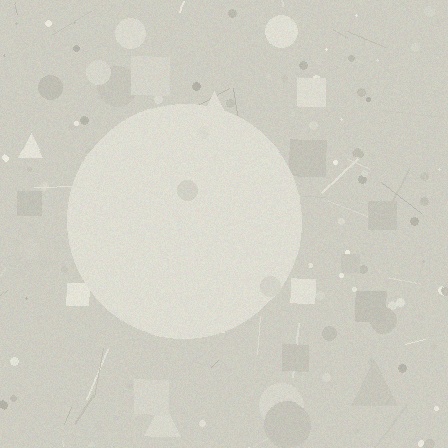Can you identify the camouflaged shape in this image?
The camouflaged shape is a circle.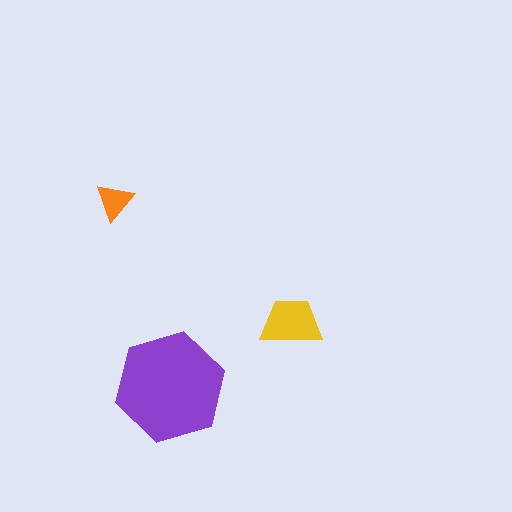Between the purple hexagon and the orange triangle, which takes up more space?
The purple hexagon.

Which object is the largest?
The purple hexagon.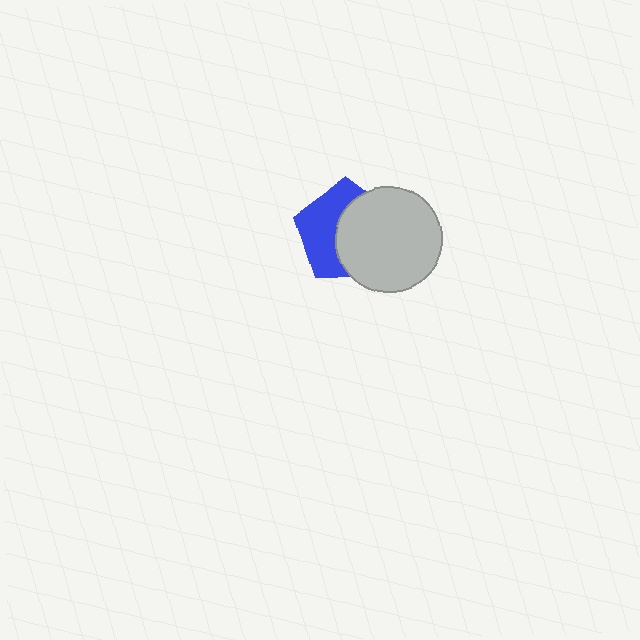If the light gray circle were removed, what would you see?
You would see the complete blue pentagon.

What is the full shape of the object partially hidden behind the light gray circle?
The partially hidden object is a blue pentagon.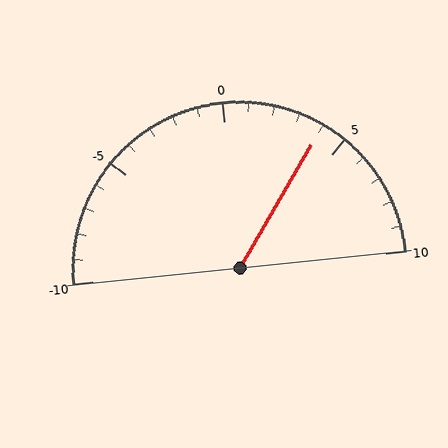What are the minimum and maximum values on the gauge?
The gauge ranges from -10 to 10.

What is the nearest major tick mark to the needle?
The nearest major tick mark is 5.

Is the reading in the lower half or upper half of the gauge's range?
The reading is in the upper half of the range (-10 to 10).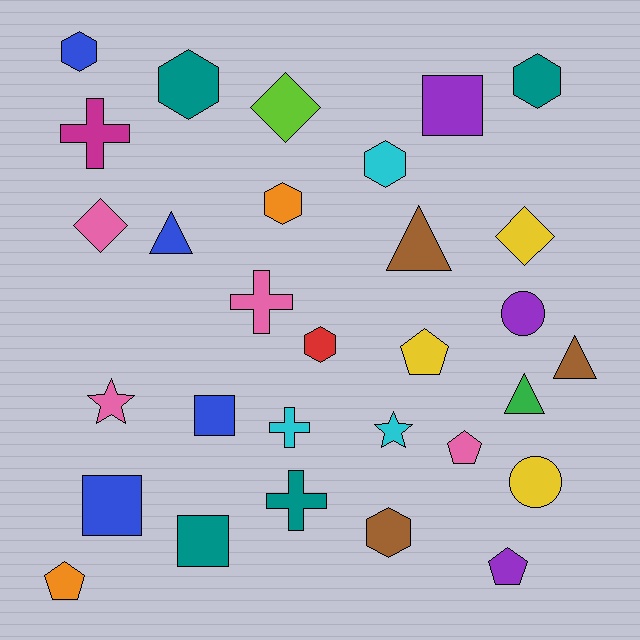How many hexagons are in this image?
There are 7 hexagons.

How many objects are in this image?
There are 30 objects.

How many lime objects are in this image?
There is 1 lime object.